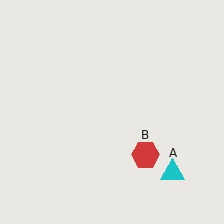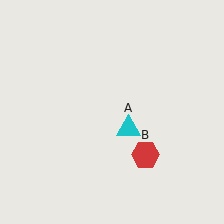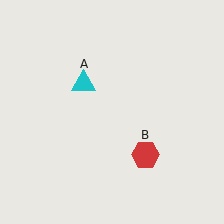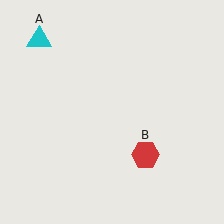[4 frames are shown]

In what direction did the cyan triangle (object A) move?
The cyan triangle (object A) moved up and to the left.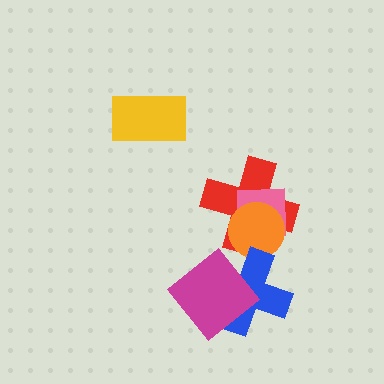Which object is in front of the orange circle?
The blue cross is in front of the orange circle.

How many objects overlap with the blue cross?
2 objects overlap with the blue cross.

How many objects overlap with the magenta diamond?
1 object overlaps with the magenta diamond.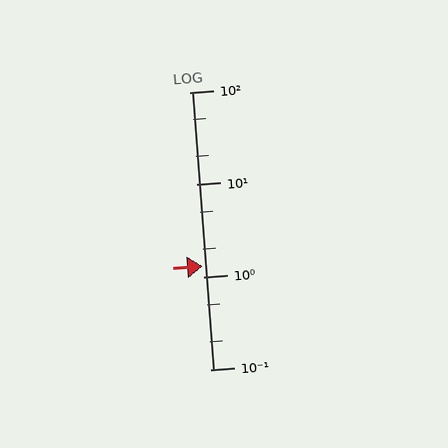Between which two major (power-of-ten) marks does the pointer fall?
The pointer is between 1 and 10.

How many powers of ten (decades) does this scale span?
The scale spans 3 decades, from 0.1 to 100.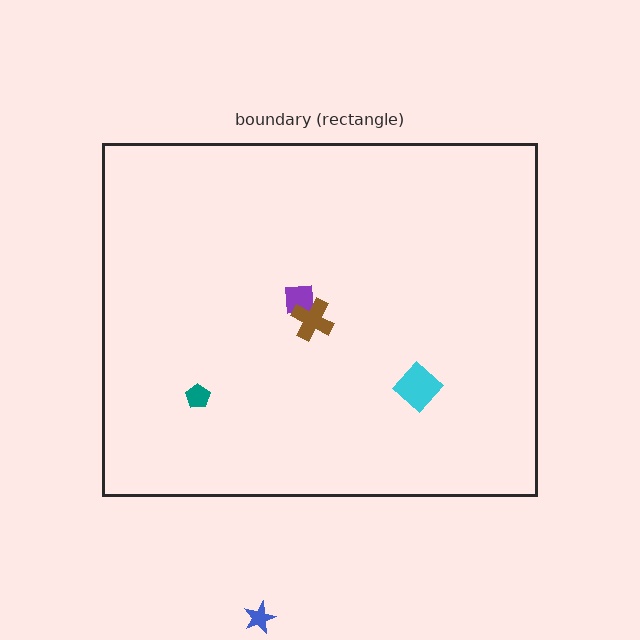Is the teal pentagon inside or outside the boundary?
Inside.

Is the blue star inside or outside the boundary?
Outside.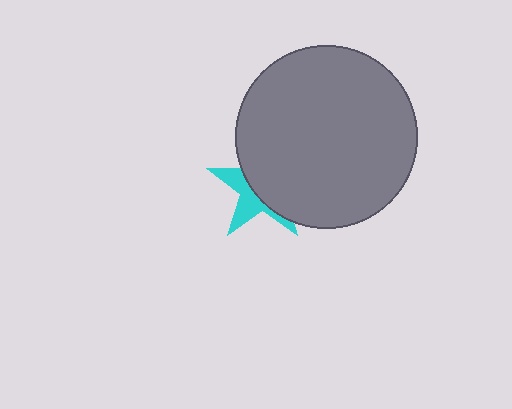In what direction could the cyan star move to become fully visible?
The cyan star could move left. That would shift it out from behind the gray circle entirely.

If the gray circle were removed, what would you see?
You would see the complete cyan star.